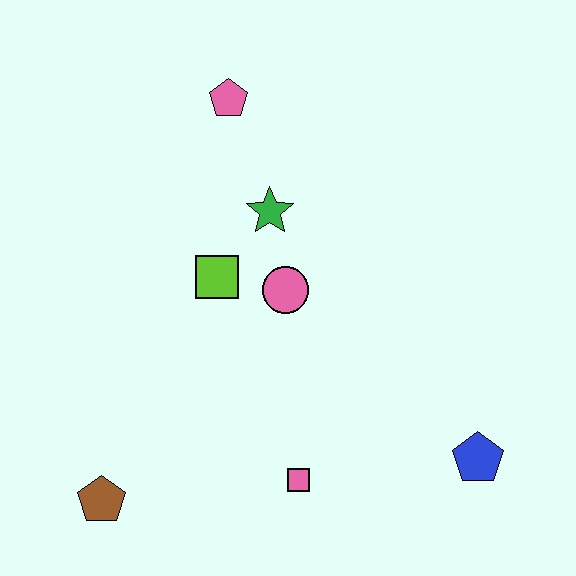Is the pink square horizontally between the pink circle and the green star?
No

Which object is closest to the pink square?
The blue pentagon is closest to the pink square.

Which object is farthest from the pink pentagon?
The blue pentagon is farthest from the pink pentagon.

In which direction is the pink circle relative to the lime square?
The pink circle is to the right of the lime square.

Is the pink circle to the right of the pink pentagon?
Yes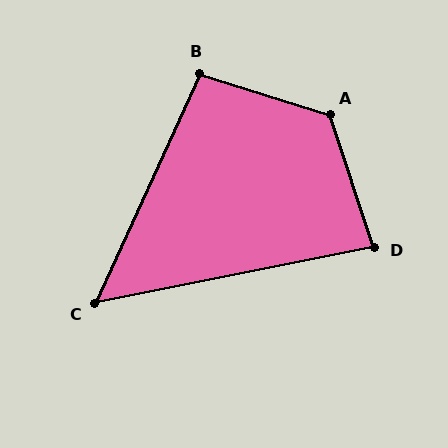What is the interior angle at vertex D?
Approximately 83 degrees (acute).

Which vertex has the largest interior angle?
A, at approximately 126 degrees.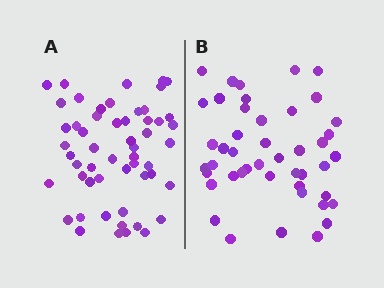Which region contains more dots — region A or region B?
Region A (the left region) has more dots.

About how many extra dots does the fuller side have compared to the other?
Region A has roughly 8 or so more dots than region B.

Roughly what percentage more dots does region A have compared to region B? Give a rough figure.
About 20% more.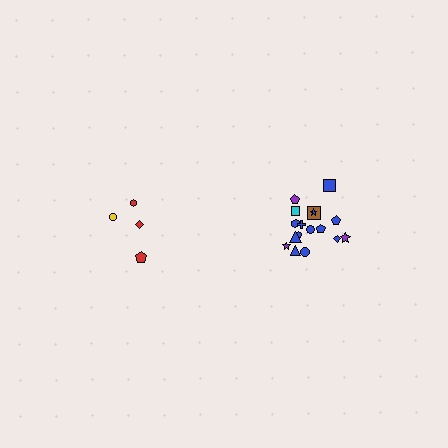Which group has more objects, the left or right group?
The right group.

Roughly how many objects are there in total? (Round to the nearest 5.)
Roughly 20 objects in total.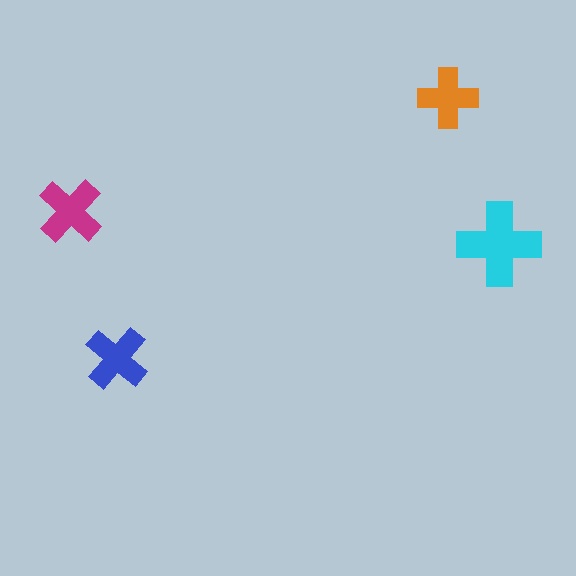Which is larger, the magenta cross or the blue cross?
The magenta one.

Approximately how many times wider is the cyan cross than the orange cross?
About 1.5 times wider.